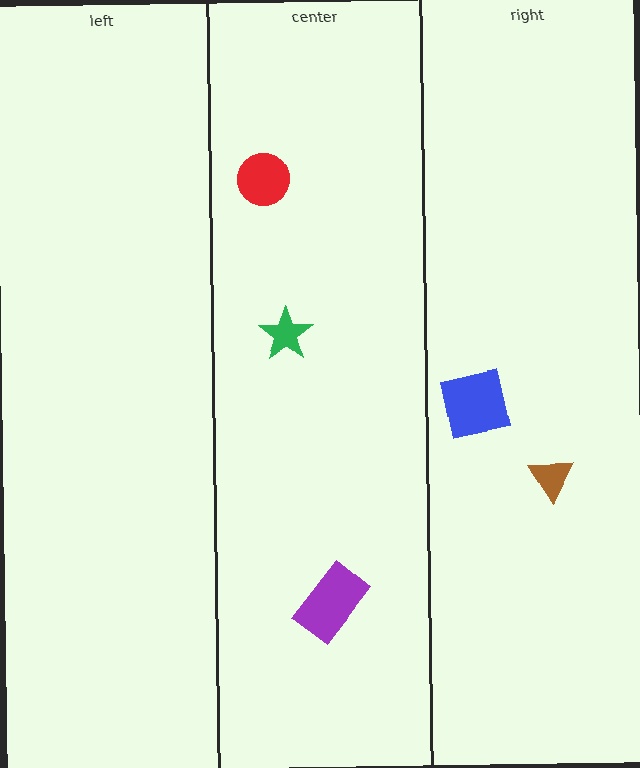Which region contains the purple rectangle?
The center region.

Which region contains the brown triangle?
The right region.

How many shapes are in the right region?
2.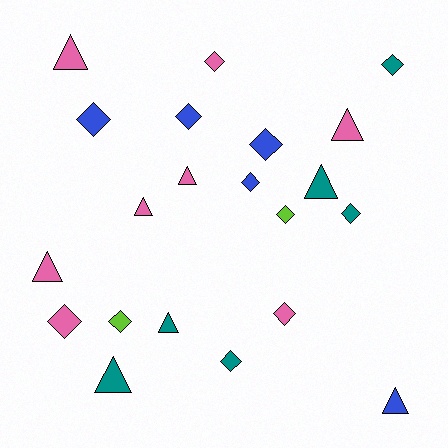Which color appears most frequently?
Pink, with 8 objects.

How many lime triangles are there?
There are no lime triangles.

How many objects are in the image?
There are 21 objects.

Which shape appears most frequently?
Diamond, with 12 objects.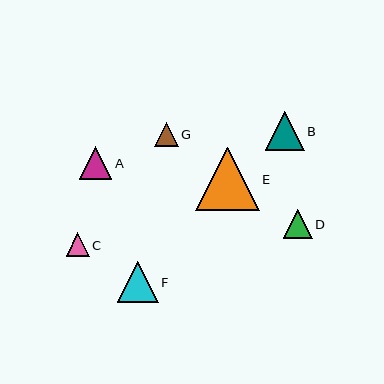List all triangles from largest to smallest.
From largest to smallest: E, F, B, A, D, G, C.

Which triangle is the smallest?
Triangle C is the smallest with a size of approximately 23 pixels.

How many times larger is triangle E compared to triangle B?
Triangle E is approximately 1.6 times the size of triangle B.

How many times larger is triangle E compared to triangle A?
Triangle E is approximately 2.0 times the size of triangle A.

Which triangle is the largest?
Triangle E is the largest with a size of approximately 63 pixels.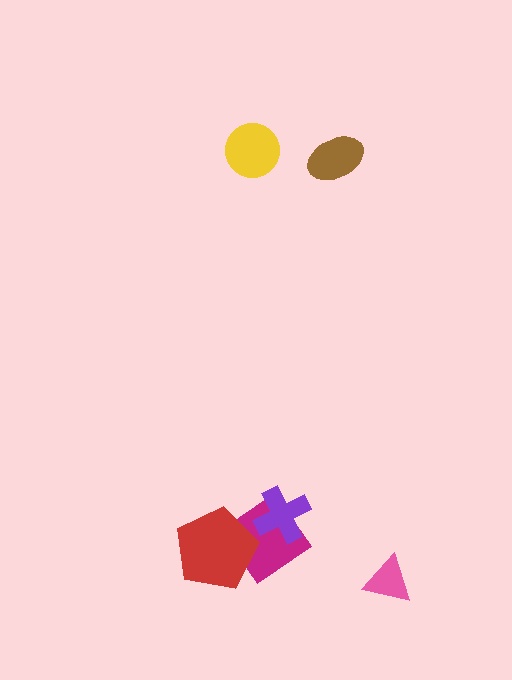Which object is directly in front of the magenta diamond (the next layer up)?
The purple cross is directly in front of the magenta diamond.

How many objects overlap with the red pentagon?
1 object overlaps with the red pentagon.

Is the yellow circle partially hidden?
No, no other shape covers it.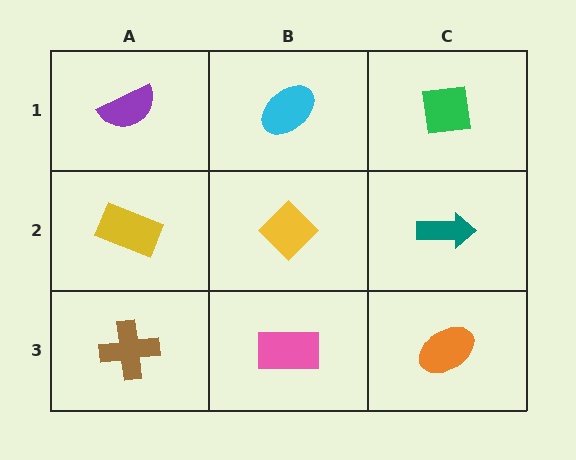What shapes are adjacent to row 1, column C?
A teal arrow (row 2, column C), a cyan ellipse (row 1, column B).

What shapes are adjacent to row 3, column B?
A yellow diamond (row 2, column B), a brown cross (row 3, column A), an orange ellipse (row 3, column C).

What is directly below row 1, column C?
A teal arrow.